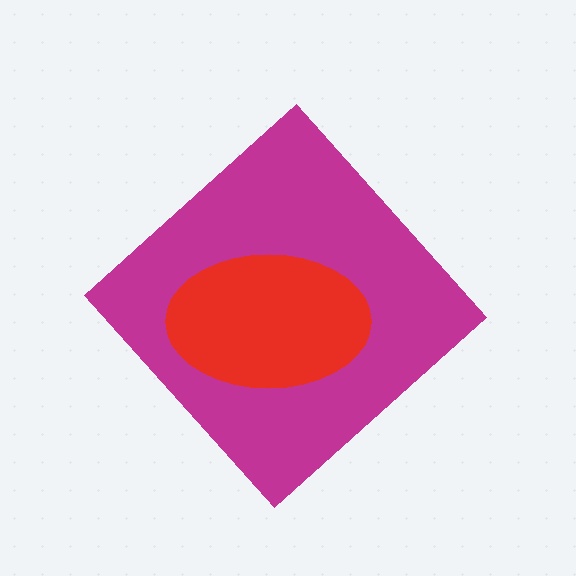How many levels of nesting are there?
2.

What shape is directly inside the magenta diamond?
The red ellipse.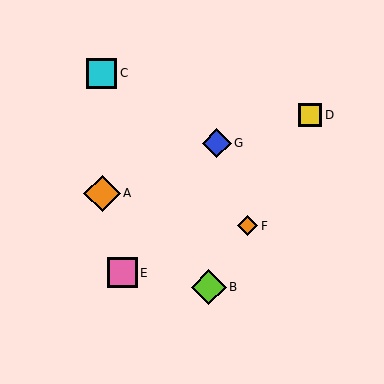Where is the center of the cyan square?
The center of the cyan square is at (102, 73).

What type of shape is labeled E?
Shape E is a pink square.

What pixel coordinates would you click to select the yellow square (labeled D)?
Click at (310, 115) to select the yellow square D.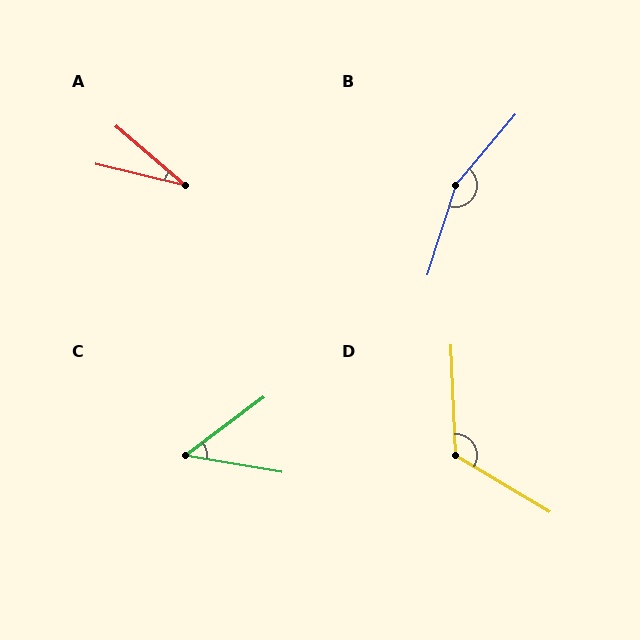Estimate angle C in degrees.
Approximately 46 degrees.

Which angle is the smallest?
A, at approximately 27 degrees.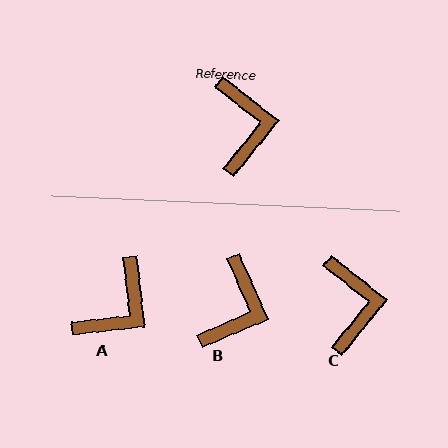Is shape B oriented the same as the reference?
No, it is off by about 28 degrees.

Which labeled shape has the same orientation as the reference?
C.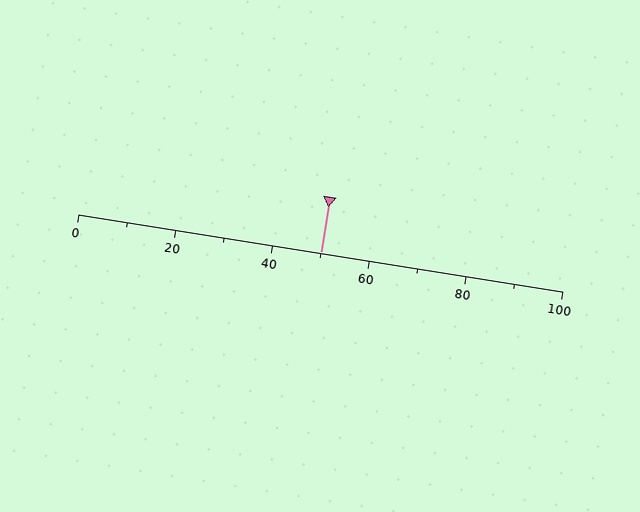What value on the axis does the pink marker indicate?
The marker indicates approximately 50.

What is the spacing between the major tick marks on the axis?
The major ticks are spaced 20 apart.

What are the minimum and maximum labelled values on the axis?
The axis runs from 0 to 100.